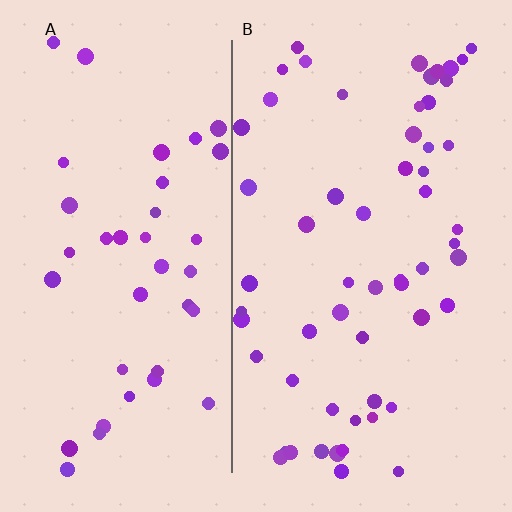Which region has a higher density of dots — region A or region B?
B (the right).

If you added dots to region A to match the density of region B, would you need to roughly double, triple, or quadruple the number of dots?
Approximately double.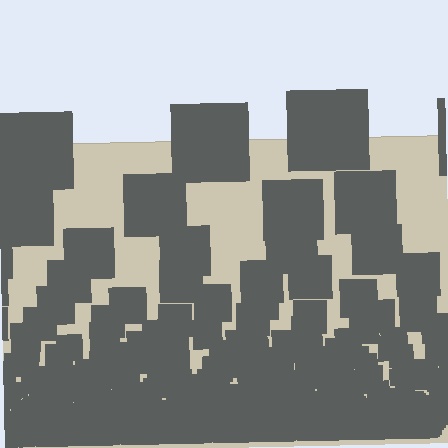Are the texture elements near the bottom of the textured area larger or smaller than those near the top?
Smaller. The gradient is inverted — elements near the bottom are smaller and denser.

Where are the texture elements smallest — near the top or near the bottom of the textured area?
Near the bottom.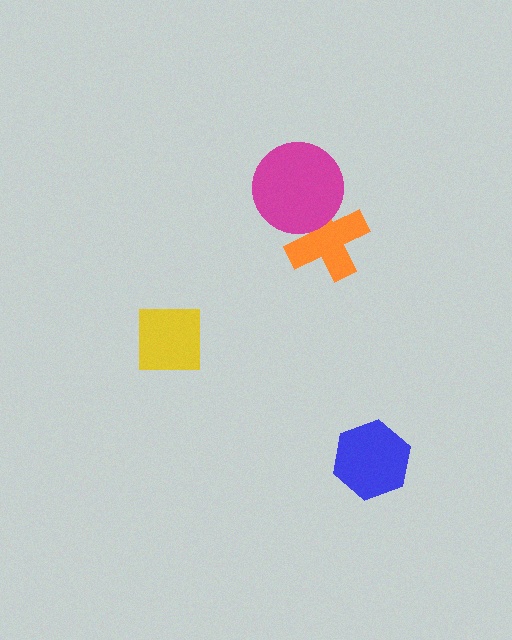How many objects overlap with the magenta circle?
1 object overlaps with the magenta circle.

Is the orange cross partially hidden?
Yes, it is partially covered by another shape.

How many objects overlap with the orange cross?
1 object overlaps with the orange cross.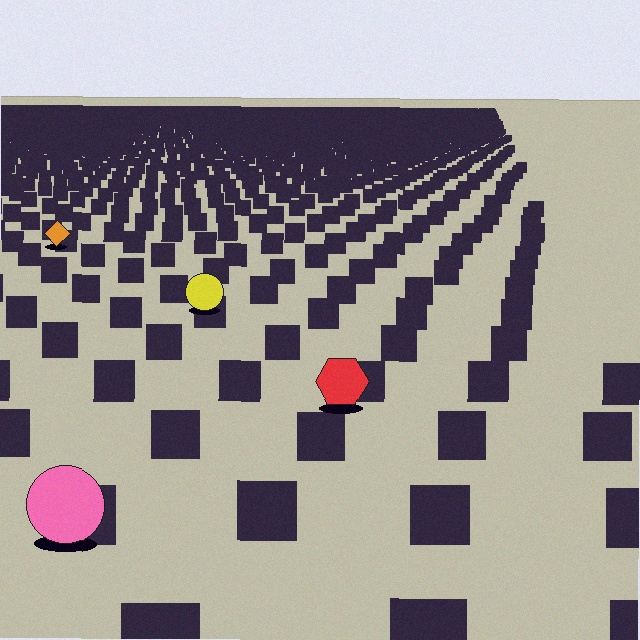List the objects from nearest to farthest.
From nearest to farthest: the pink circle, the red hexagon, the yellow circle, the orange diamond.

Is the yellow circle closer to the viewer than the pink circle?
No. The pink circle is closer — you can tell from the texture gradient: the ground texture is coarser near it.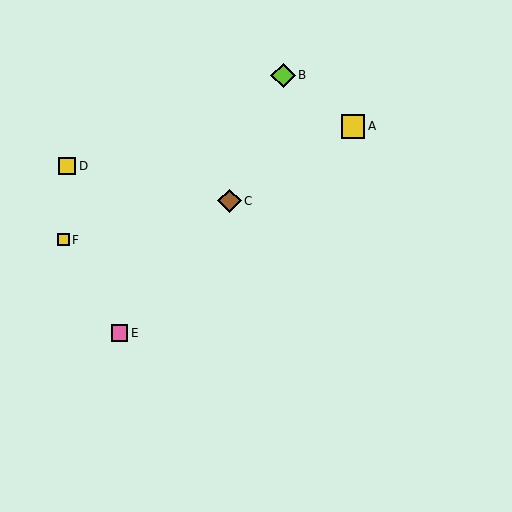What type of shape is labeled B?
Shape B is a lime diamond.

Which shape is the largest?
The lime diamond (labeled B) is the largest.